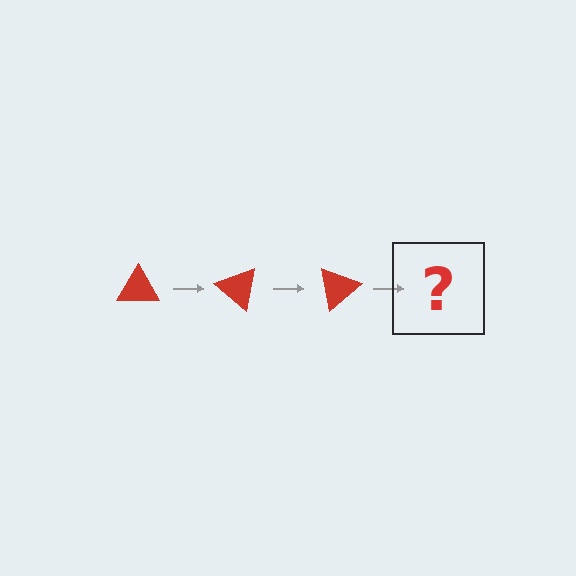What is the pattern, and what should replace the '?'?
The pattern is that the triangle rotates 40 degrees each step. The '?' should be a red triangle rotated 120 degrees.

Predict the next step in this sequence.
The next step is a red triangle rotated 120 degrees.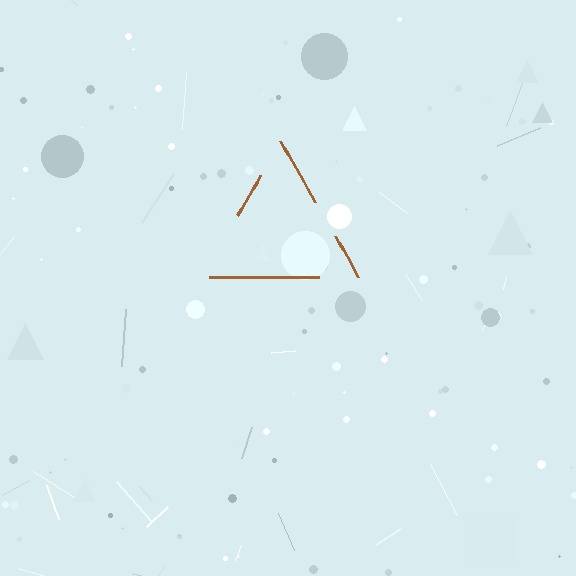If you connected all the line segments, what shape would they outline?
They would outline a triangle.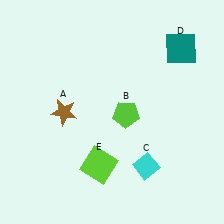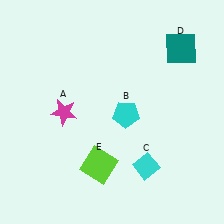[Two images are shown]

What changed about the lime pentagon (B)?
In Image 1, B is lime. In Image 2, it changed to cyan.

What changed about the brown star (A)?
In Image 1, A is brown. In Image 2, it changed to magenta.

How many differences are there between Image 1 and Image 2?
There are 2 differences between the two images.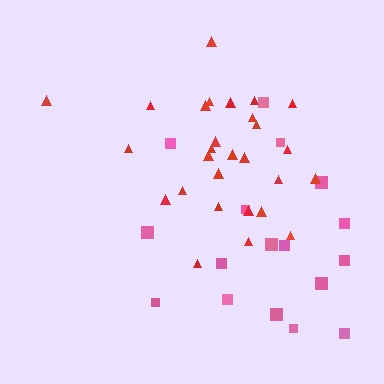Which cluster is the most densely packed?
Red.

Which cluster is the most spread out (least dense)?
Pink.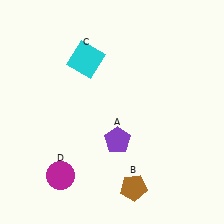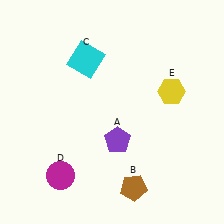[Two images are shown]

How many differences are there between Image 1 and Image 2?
There is 1 difference between the two images.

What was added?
A yellow hexagon (E) was added in Image 2.